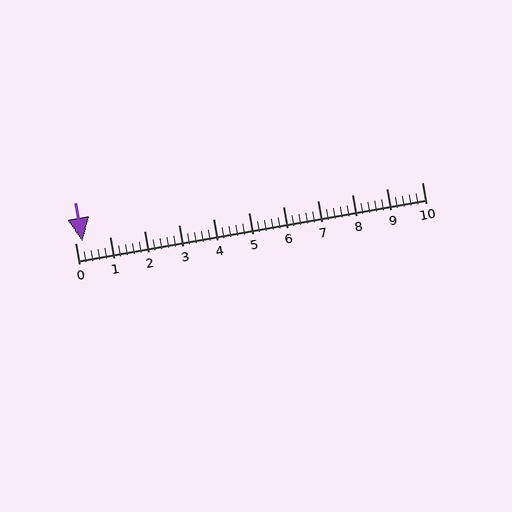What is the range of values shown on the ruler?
The ruler shows values from 0 to 10.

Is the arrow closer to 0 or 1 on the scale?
The arrow is closer to 0.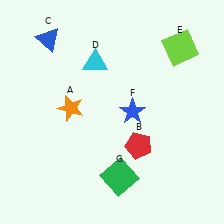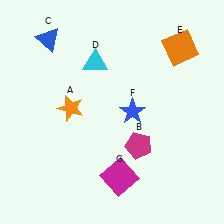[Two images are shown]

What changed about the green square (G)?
In Image 1, G is green. In Image 2, it changed to magenta.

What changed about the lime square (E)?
In Image 1, E is lime. In Image 2, it changed to orange.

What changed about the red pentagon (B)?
In Image 1, B is red. In Image 2, it changed to magenta.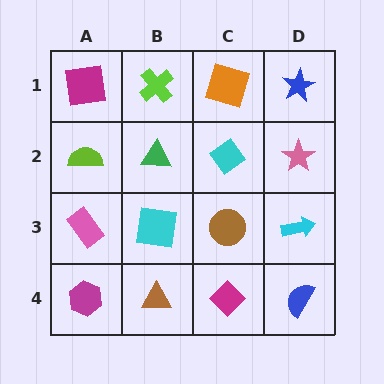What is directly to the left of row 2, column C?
A green triangle.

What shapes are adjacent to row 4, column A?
A pink rectangle (row 3, column A), a brown triangle (row 4, column B).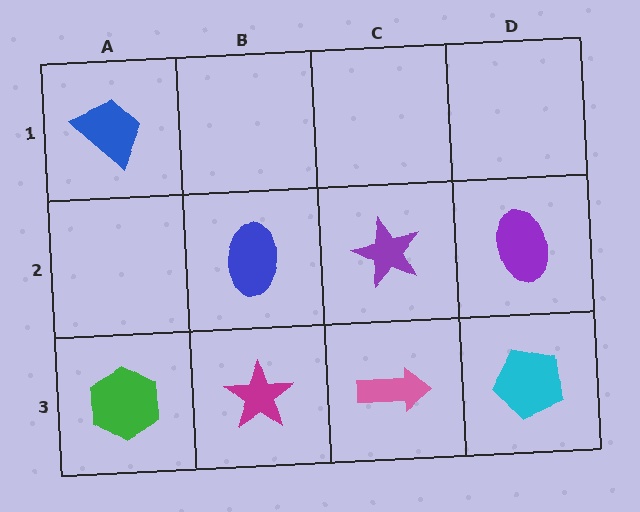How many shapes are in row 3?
4 shapes.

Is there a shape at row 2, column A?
No, that cell is empty.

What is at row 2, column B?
A blue ellipse.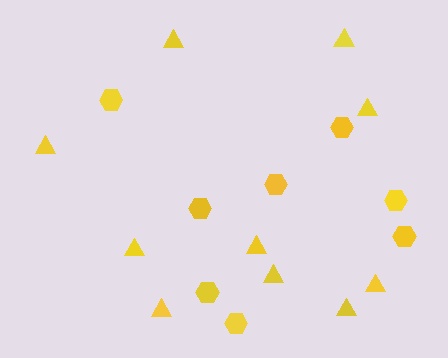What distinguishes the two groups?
There are 2 groups: one group of triangles (10) and one group of hexagons (8).